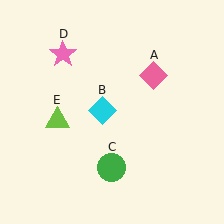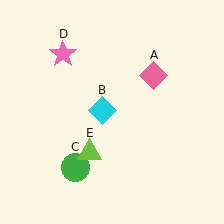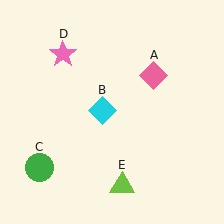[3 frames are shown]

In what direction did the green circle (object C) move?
The green circle (object C) moved left.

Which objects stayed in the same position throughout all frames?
Pink diamond (object A) and cyan diamond (object B) and pink star (object D) remained stationary.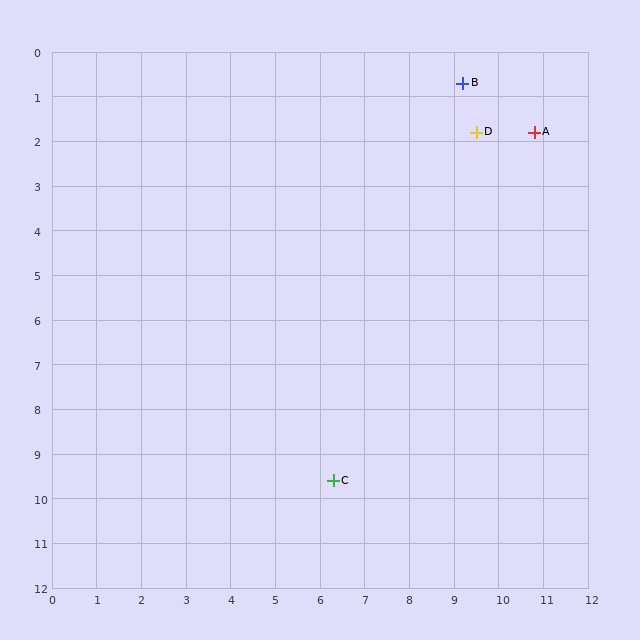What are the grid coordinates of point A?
Point A is at approximately (10.8, 1.8).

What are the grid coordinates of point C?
Point C is at approximately (6.3, 9.6).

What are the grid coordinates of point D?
Point D is at approximately (9.5, 1.8).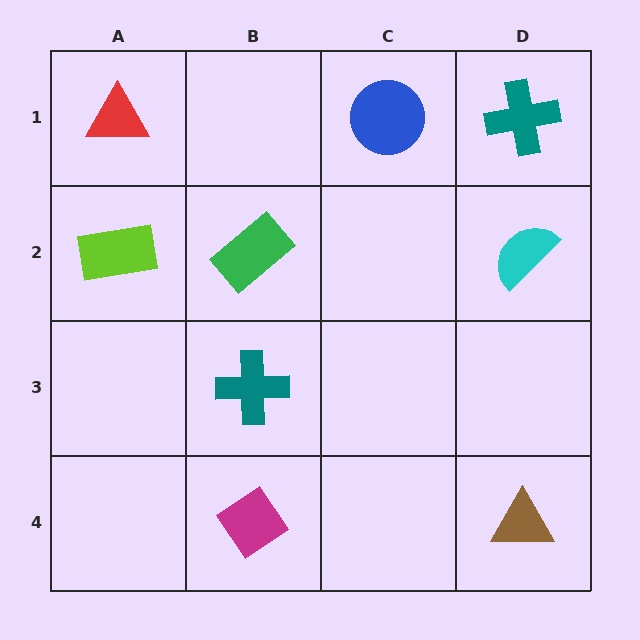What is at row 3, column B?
A teal cross.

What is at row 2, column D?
A cyan semicircle.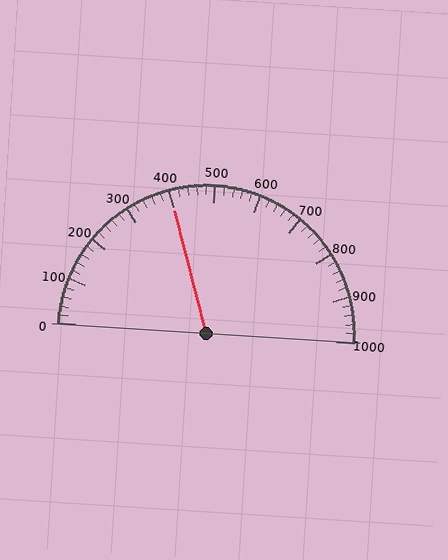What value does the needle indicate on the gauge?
The needle indicates approximately 400.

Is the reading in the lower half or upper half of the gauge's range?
The reading is in the lower half of the range (0 to 1000).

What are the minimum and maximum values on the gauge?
The gauge ranges from 0 to 1000.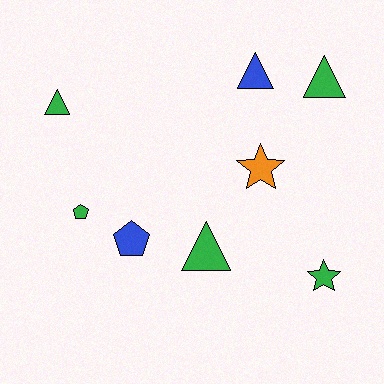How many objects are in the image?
There are 8 objects.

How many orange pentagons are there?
There are no orange pentagons.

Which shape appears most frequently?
Triangle, with 4 objects.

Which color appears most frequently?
Green, with 5 objects.